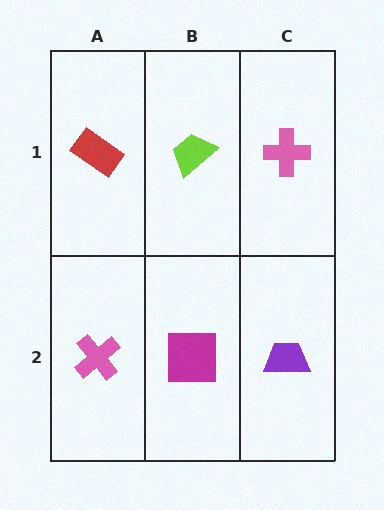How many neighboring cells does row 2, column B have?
3.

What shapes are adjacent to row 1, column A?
A pink cross (row 2, column A), a lime trapezoid (row 1, column B).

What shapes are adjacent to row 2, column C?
A pink cross (row 1, column C), a magenta square (row 2, column B).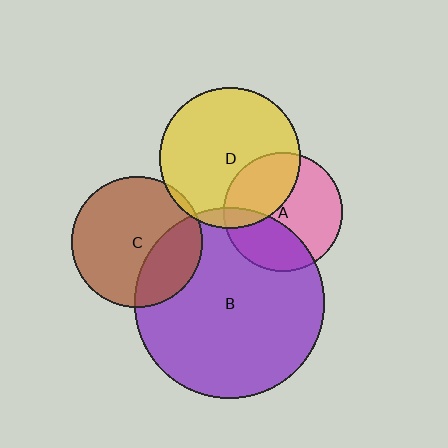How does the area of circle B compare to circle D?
Approximately 1.8 times.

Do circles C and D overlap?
Yes.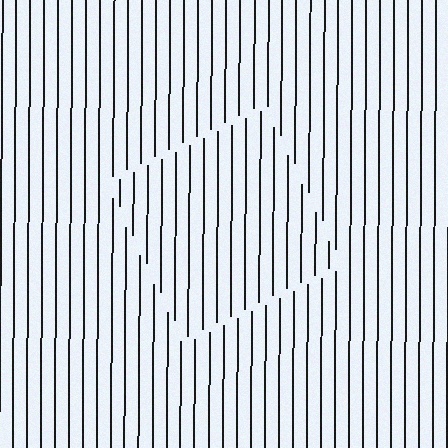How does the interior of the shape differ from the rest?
The interior of the shape contains the same grating, shifted by half a period — the contour is defined by the phase discontinuity where line-ends from the inner and outer gratings abut.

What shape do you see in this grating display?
An illusory square. The interior of the shape contains the same grating, shifted by half a period — the contour is defined by the phase discontinuity where line-ends from the inner and outer gratings abut.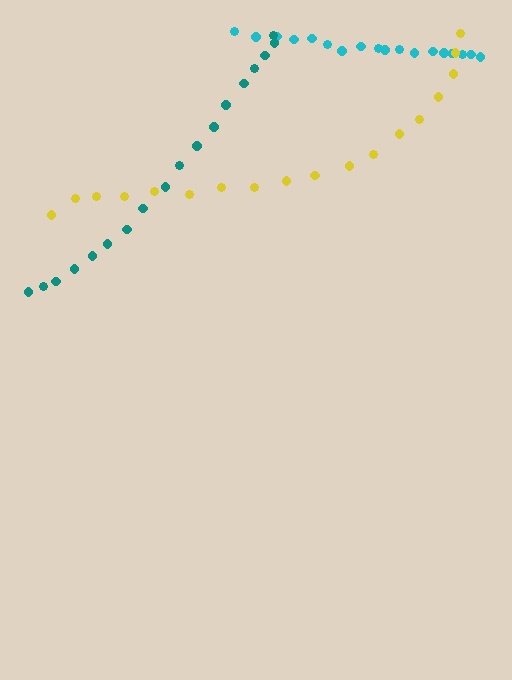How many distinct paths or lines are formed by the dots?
There are 3 distinct paths.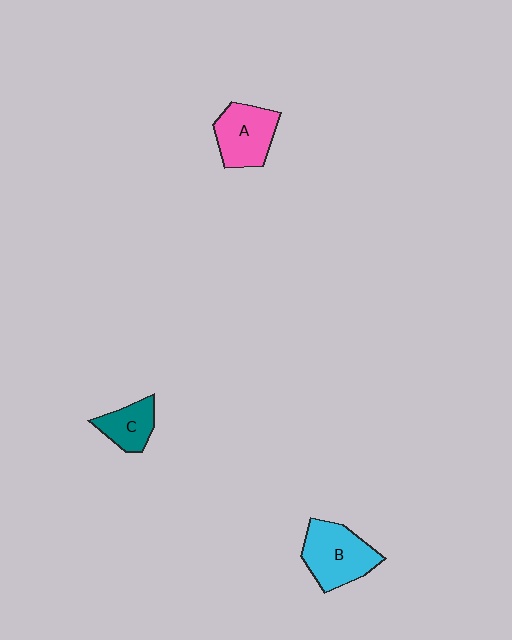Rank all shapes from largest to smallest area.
From largest to smallest: B (cyan), A (pink), C (teal).